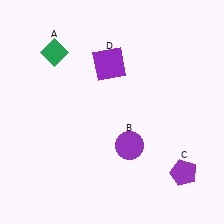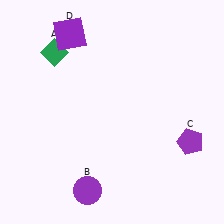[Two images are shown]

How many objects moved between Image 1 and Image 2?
3 objects moved between the two images.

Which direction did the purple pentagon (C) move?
The purple pentagon (C) moved up.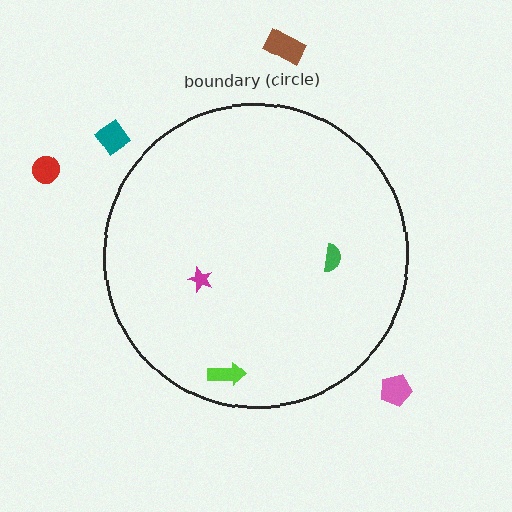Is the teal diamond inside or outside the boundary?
Outside.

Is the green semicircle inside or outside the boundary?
Inside.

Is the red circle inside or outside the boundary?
Outside.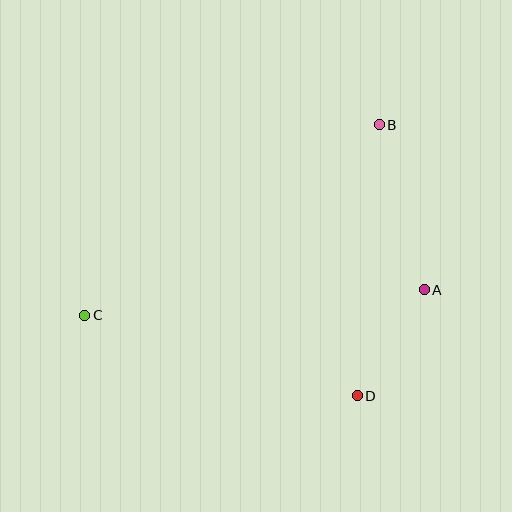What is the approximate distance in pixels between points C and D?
The distance between C and D is approximately 284 pixels.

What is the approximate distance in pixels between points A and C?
The distance between A and C is approximately 340 pixels.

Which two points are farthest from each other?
Points B and C are farthest from each other.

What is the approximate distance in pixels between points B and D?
The distance between B and D is approximately 272 pixels.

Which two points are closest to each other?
Points A and D are closest to each other.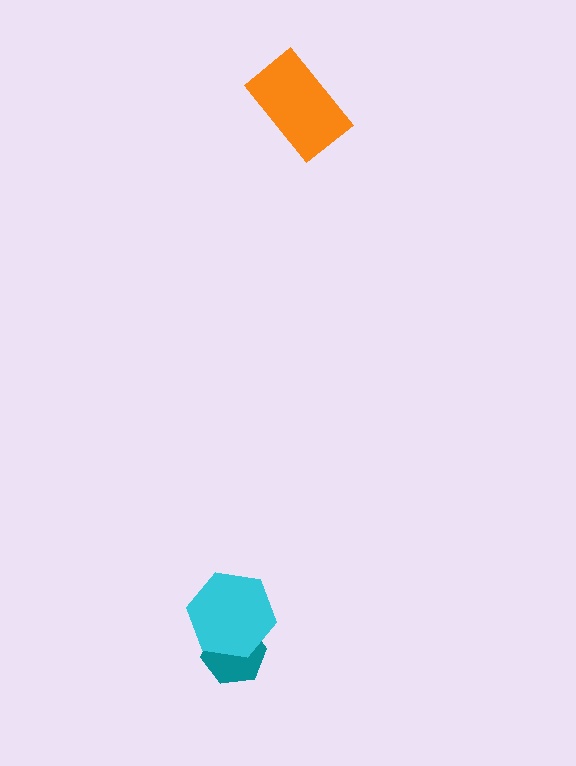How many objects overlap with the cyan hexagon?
1 object overlaps with the cyan hexagon.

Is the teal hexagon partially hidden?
Yes, it is partially covered by another shape.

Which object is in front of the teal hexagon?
The cyan hexagon is in front of the teal hexagon.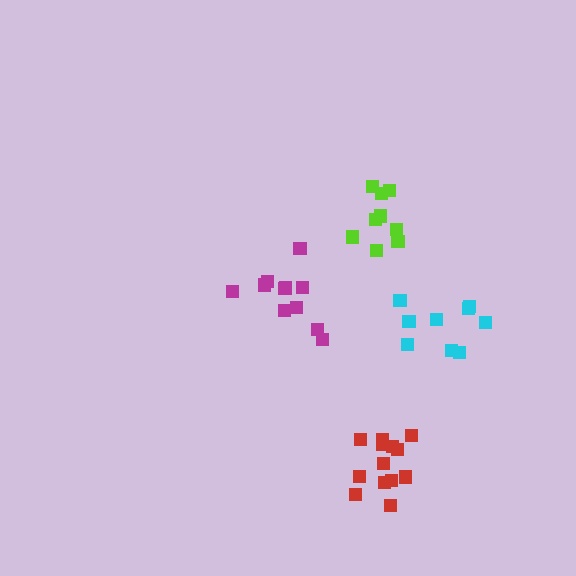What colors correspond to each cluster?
The clusters are colored: magenta, cyan, lime, red.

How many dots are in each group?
Group 1: 11 dots, Group 2: 9 dots, Group 3: 9 dots, Group 4: 13 dots (42 total).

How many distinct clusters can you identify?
There are 4 distinct clusters.